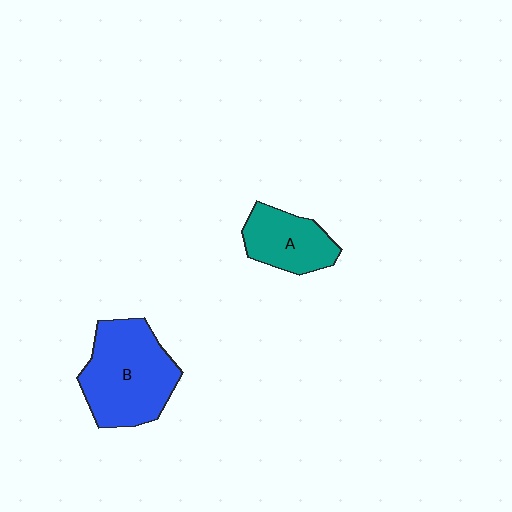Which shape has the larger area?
Shape B (blue).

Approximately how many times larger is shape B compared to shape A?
Approximately 1.7 times.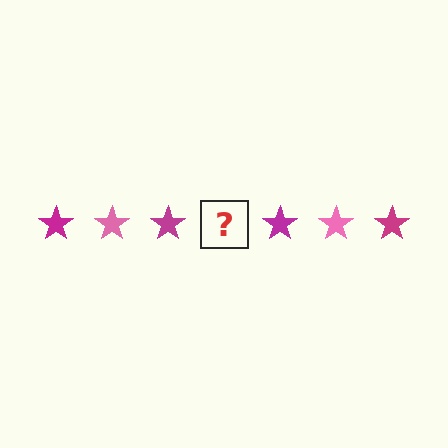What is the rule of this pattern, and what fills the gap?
The rule is that the pattern cycles through magenta, pink stars. The gap should be filled with a pink star.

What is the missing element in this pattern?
The missing element is a pink star.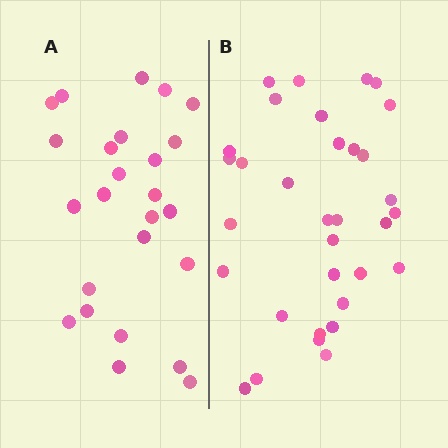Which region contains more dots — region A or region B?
Region B (the right region) has more dots.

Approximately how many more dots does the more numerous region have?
Region B has roughly 8 or so more dots than region A.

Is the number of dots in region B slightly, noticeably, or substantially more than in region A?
Region B has noticeably more, but not dramatically so. The ratio is roughly 1.3 to 1.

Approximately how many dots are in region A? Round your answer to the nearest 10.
About 20 dots. (The exact count is 25, which rounds to 20.)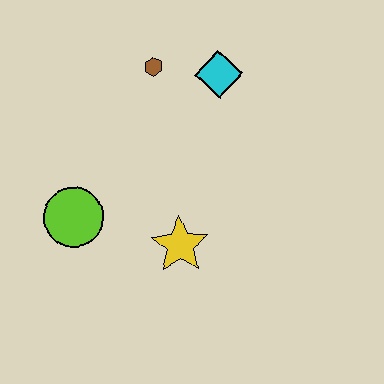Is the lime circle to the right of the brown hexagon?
No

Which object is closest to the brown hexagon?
The cyan diamond is closest to the brown hexagon.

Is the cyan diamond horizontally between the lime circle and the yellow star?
No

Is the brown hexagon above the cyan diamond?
Yes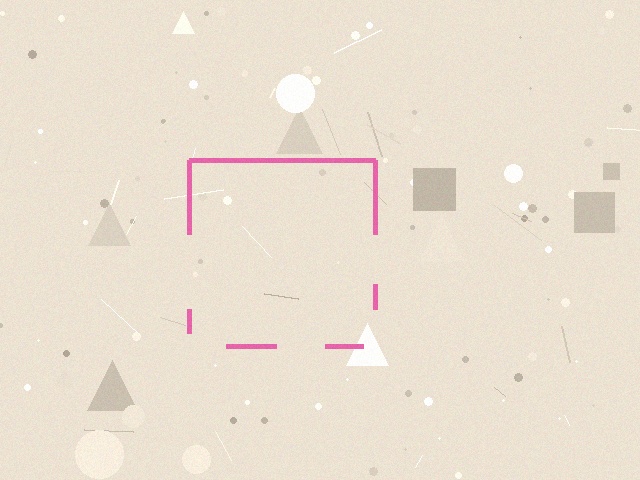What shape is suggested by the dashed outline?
The dashed outline suggests a square.